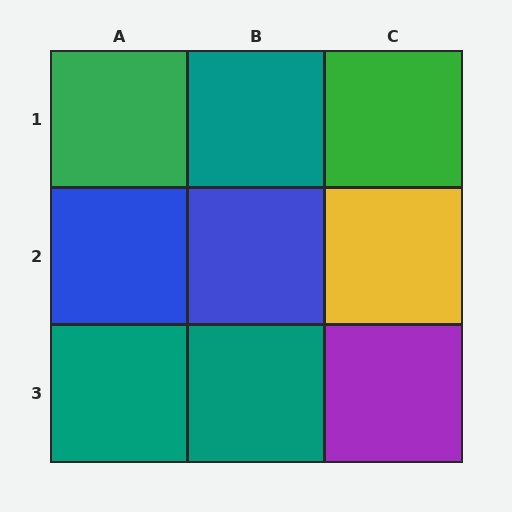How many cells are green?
2 cells are green.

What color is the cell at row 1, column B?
Teal.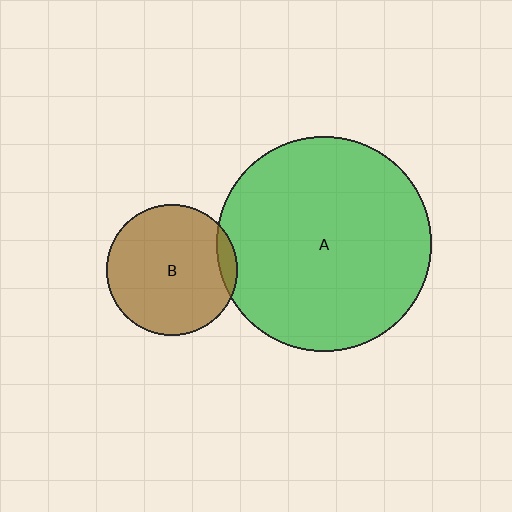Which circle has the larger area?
Circle A (green).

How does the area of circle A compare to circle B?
Approximately 2.7 times.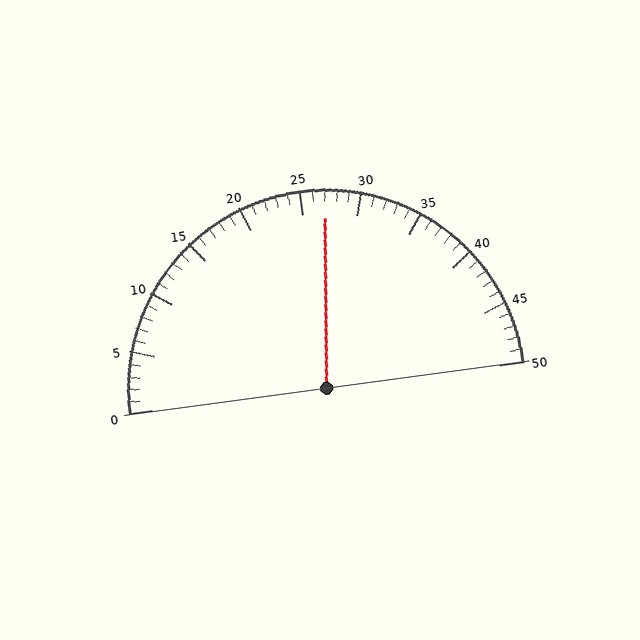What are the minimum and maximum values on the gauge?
The gauge ranges from 0 to 50.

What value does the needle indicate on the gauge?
The needle indicates approximately 27.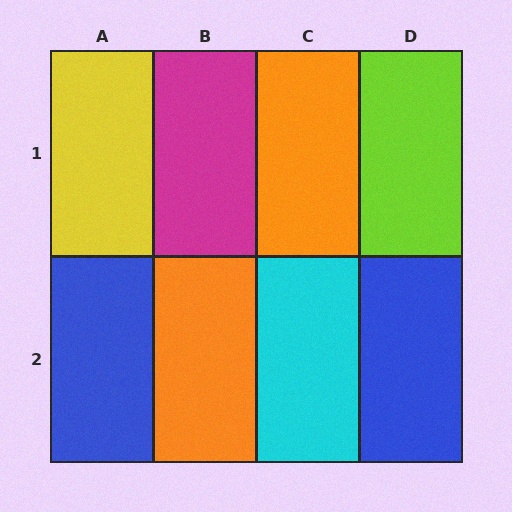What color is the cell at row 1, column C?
Orange.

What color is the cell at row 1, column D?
Lime.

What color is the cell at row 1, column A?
Yellow.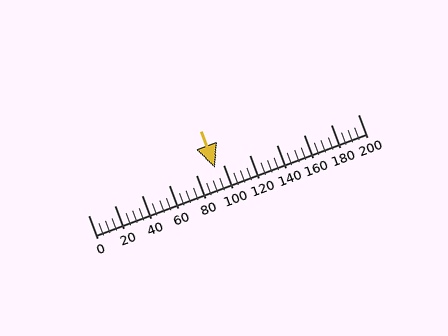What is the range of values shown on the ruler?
The ruler shows values from 0 to 200.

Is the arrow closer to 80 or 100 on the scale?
The arrow is closer to 100.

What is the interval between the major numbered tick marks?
The major tick marks are spaced 20 units apart.